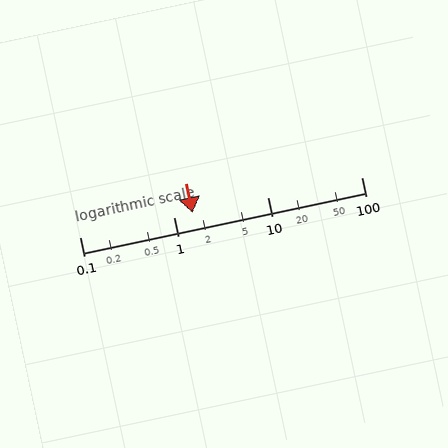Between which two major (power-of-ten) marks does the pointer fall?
The pointer is between 1 and 10.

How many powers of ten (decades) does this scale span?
The scale spans 3 decades, from 0.1 to 100.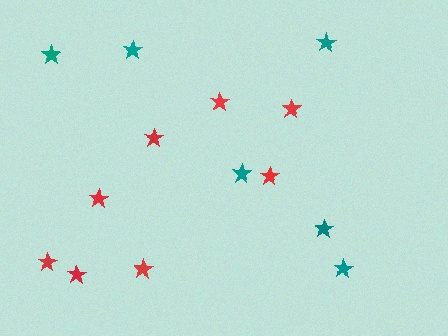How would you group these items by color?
There are 2 groups: one group of teal stars (6) and one group of red stars (8).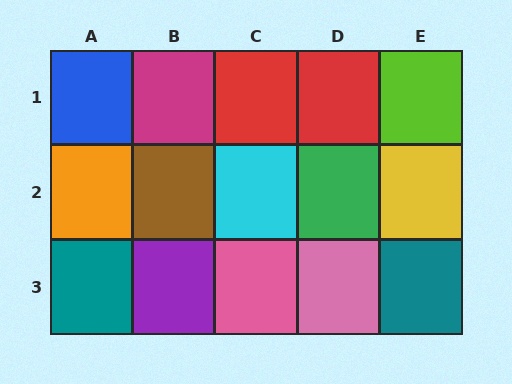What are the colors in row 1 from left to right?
Blue, magenta, red, red, lime.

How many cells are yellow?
1 cell is yellow.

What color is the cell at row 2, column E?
Yellow.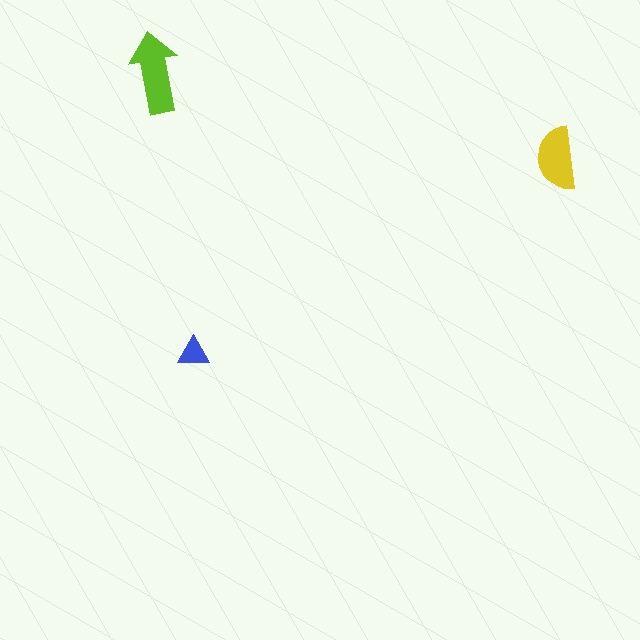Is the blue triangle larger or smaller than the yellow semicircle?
Smaller.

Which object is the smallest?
The blue triangle.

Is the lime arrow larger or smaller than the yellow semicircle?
Larger.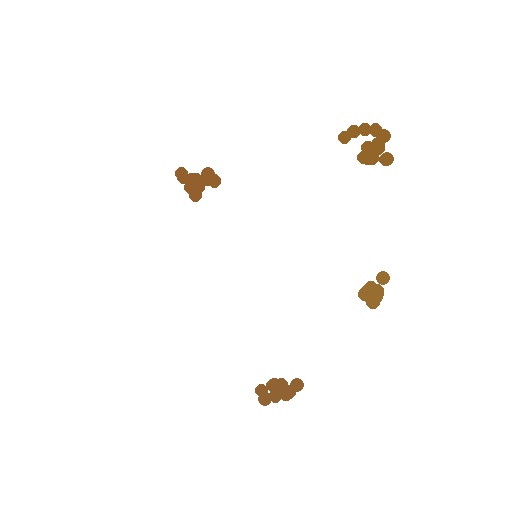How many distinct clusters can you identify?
There are 4 distinct clusters.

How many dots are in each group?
Group 1: 14 dots, Group 2: 12 dots, Group 3: 11 dots, Group 4: 11 dots (48 total).